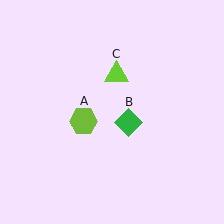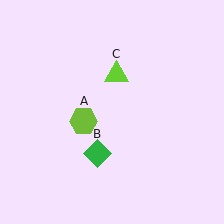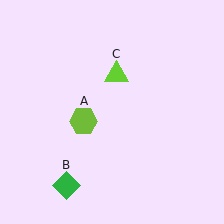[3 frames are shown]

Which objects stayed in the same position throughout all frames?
Lime hexagon (object A) and lime triangle (object C) remained stationary.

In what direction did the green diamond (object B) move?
The green diamond (object B) moved down and to the left.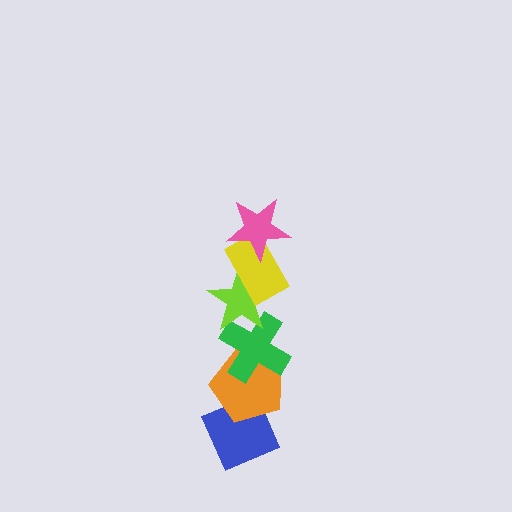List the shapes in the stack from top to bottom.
From top to bottom: the pink star, the yellow rectangle, the lime star, the green cross, the orange pentagon, the blue diamond.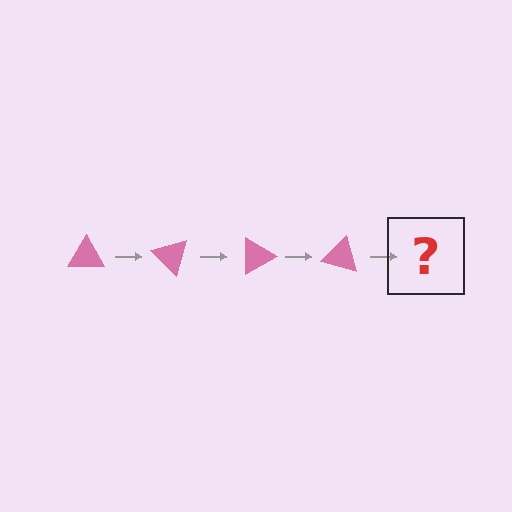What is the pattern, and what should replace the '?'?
The pattern is that the triangle rotates 45 degrees each step. The '?' should be a pink triangle rotated 180 degrees.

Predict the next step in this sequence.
The next step is a pink triangle rotated 180 degrees.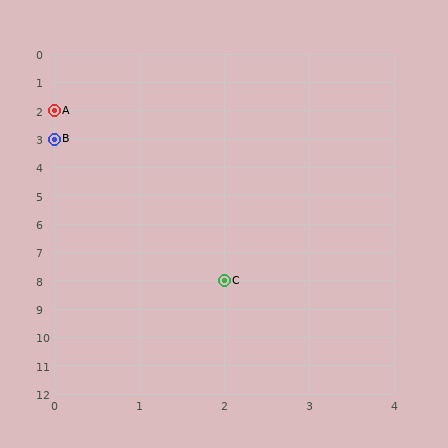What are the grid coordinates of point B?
Point B is at grid coordinates (0, 3).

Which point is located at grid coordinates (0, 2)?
Point A is at (0, 2).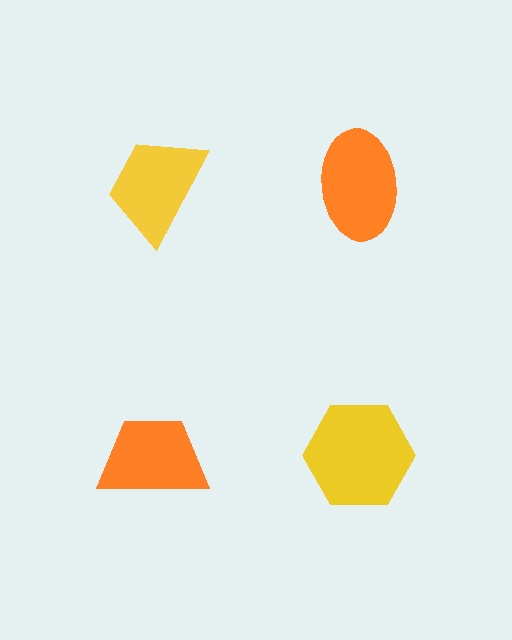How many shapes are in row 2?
2 shapes.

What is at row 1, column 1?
A yellow trapezoid.